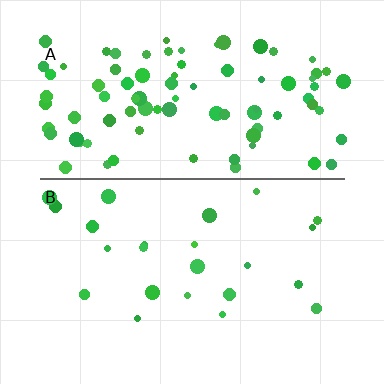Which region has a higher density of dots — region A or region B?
A (the top).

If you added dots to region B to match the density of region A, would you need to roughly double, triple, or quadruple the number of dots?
Approximately quadruple.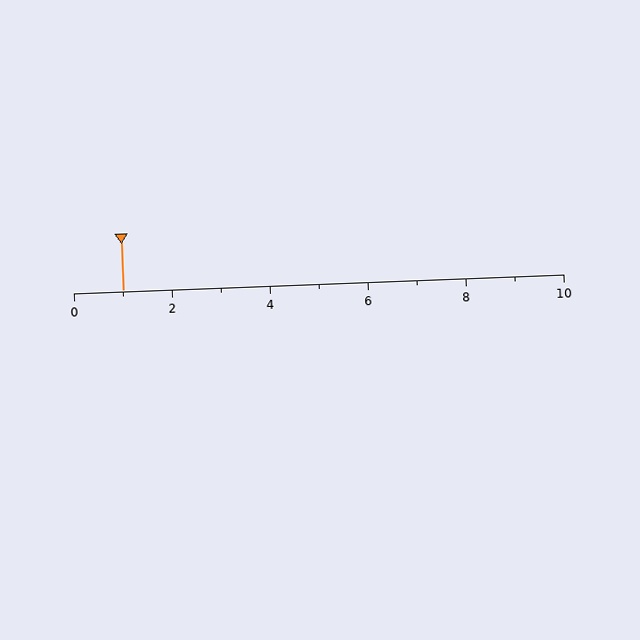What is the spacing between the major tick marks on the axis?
The major ticks are spaced 2 apart.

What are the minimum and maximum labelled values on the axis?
The axis runs from 0 to 10.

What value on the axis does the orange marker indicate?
The marker indicates approximately 1.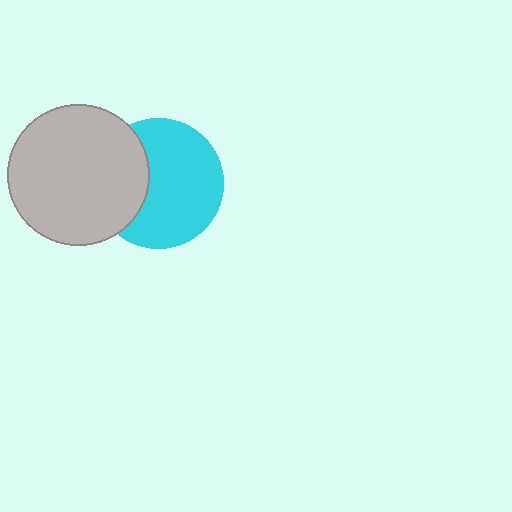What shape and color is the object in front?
The object in front is a light gray circle.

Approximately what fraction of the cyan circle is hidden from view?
Roughly 32% of the cyan circle is hidden behind the light gray circle.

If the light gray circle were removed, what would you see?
You would see the complete cyan circle.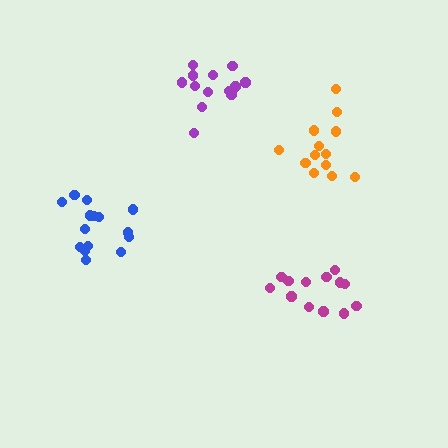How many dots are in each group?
Group 1: 13 dots, Group 2: 13 dots, Group 3: 15 dots, Group 4: 13 dots (54 total).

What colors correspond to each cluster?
The clusters are colored: purple, magenta, blue, orange.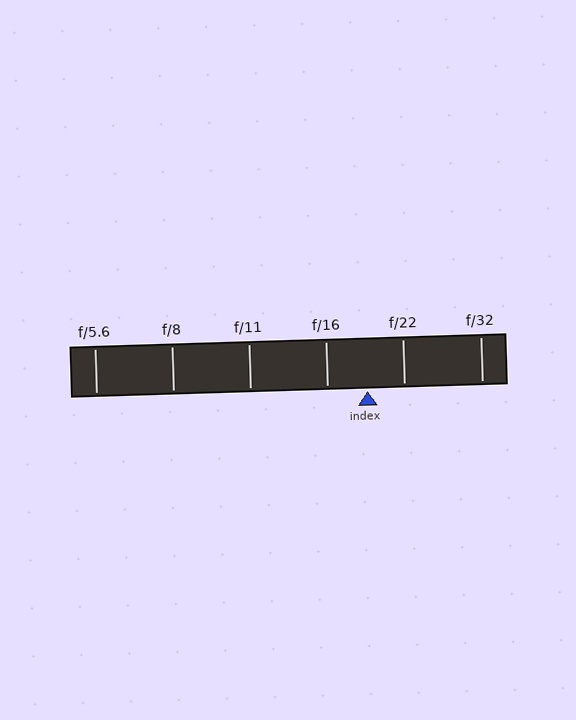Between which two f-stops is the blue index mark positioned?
The index mark is between f/16 and f/22.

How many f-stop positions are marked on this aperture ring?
There are 6 f-stop positions marked.